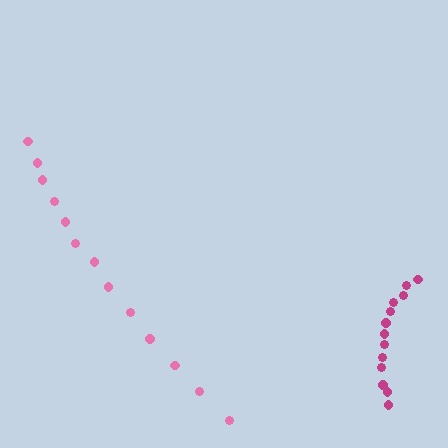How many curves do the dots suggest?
There are 2 distinct paths.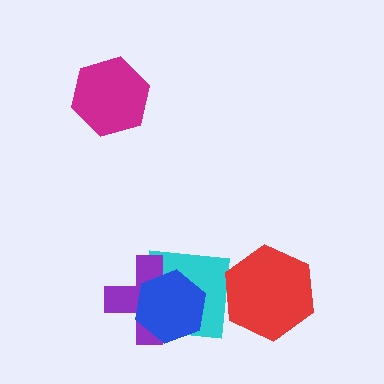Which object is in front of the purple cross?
The blue hexagon is in front of the purple cross.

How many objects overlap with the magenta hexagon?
0 objects overlap with the magenta hexagon.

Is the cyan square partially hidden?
Yes, it is partially covered by another shape.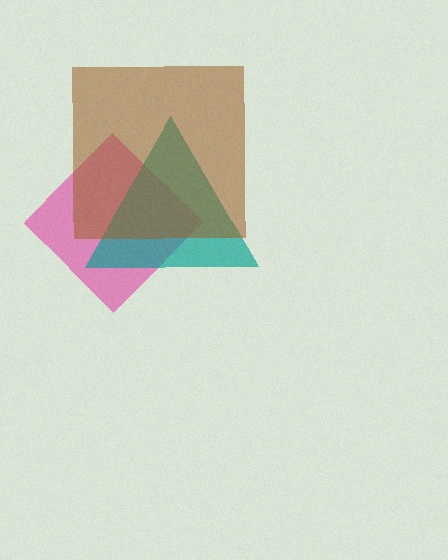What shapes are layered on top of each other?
The layered shapes are: a pink diamond, a teal triangle, a brown square.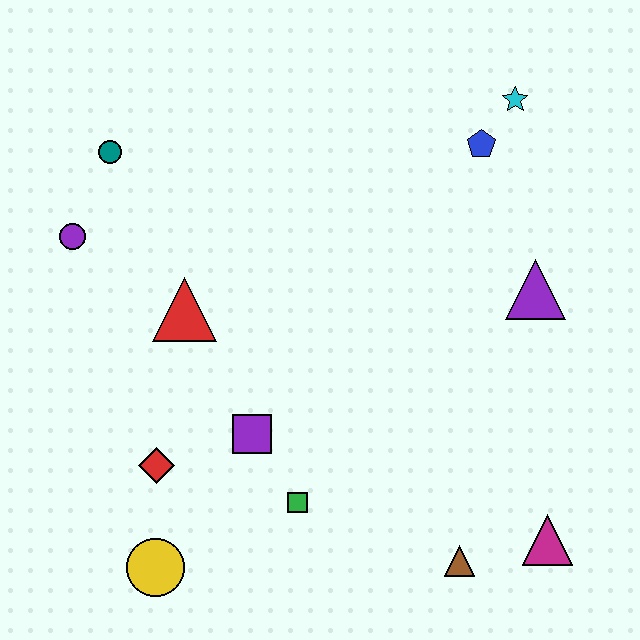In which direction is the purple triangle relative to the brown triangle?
The purple triangle is above the brown triangle.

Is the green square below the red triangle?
Yes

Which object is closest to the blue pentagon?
The cyan star is closest to the blue pentagon.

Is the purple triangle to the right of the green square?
Yes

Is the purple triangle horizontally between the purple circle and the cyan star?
No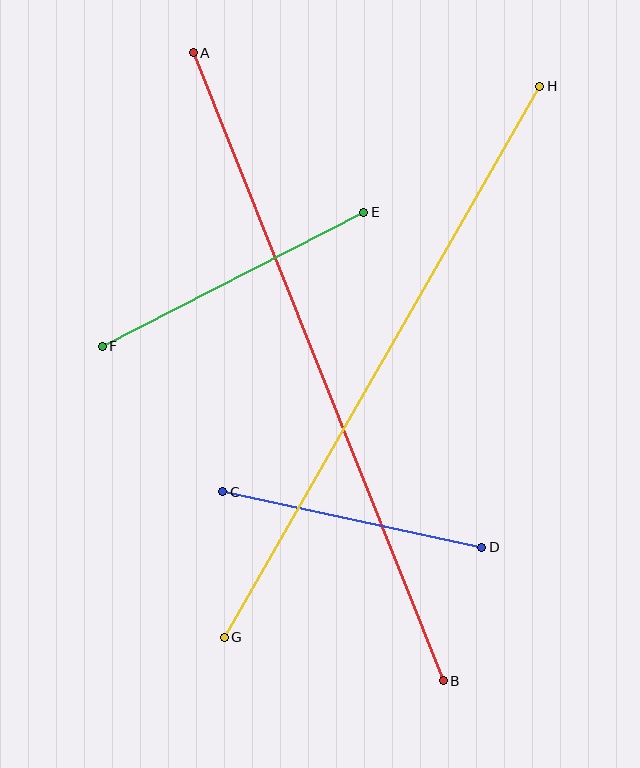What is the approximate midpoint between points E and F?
The midpoint is at approximately (233, 279) pixels.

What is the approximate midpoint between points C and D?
The midpoint is at approximately (352, 520) pixels.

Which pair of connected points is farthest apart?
Points A and B are farthest apart.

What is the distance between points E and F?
The distance is approximately 294 pixels.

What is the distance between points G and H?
The distance is approximately 635 pixels.